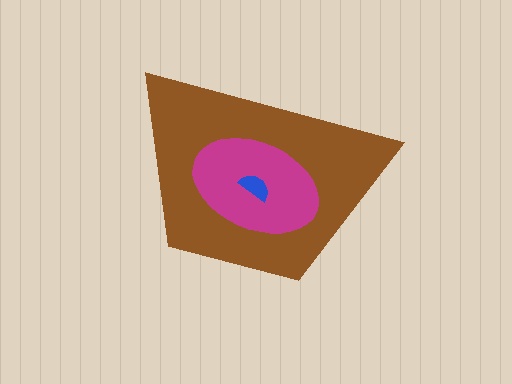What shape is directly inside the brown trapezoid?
The magenta ellipse.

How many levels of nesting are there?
3.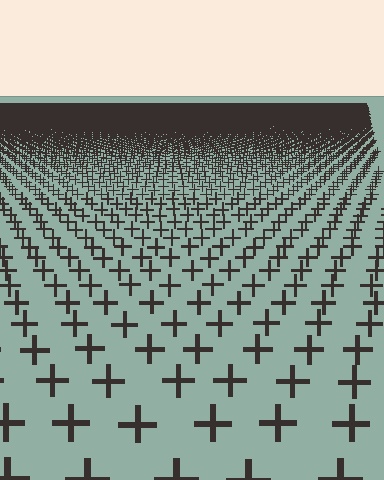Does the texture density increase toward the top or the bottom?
Density increases toward the top.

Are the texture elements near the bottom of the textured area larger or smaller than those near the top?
Larger. Near the bottom, elements are closer to the viewer and appear at a bigger on-screen size.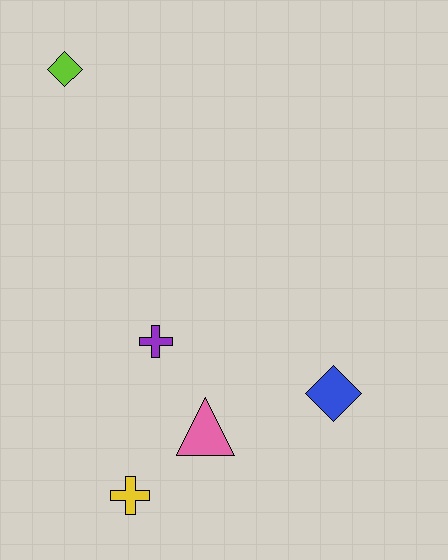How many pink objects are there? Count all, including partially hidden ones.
There is 1 pink object.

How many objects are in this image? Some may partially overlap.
There are 5 objects.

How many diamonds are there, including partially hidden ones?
There are 2 diamonds.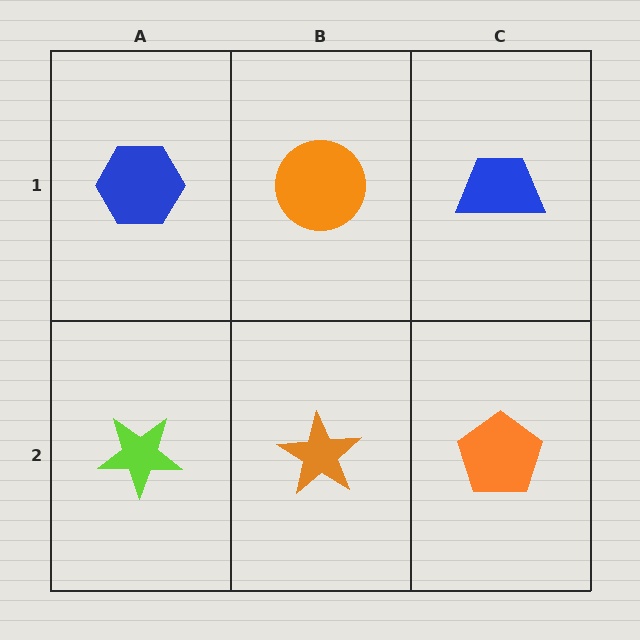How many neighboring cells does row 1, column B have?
3.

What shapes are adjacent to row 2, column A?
A blue hexagon (row 1, column A), an orange star (row 2, column B).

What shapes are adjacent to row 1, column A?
A lime star (row 2, column A), an orange circle (row 1, column B).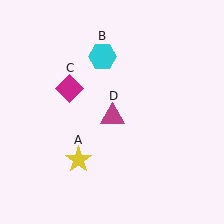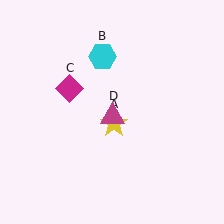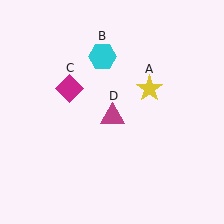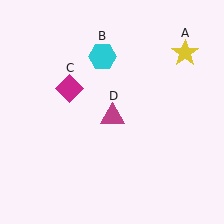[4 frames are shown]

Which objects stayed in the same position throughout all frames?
Cyan hexagon (object B) and magenta diamond (object C) and magenta triangle (object D) remained stationary.